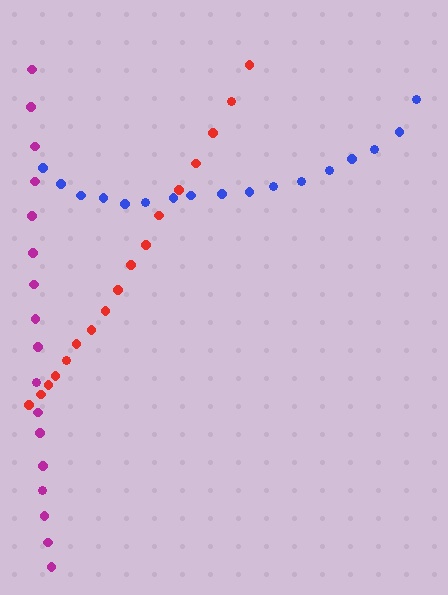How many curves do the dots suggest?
There are 3 distinct paths.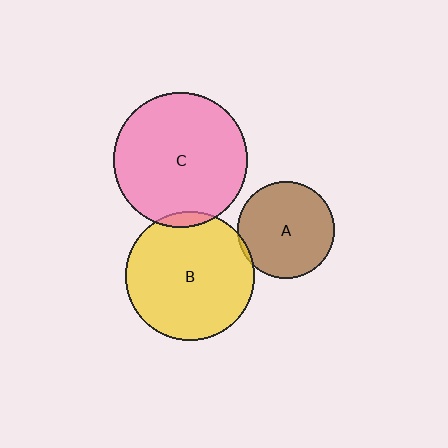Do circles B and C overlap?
Yes.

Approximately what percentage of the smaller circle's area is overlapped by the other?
Approximately 5%.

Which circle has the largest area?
Circle C (pink).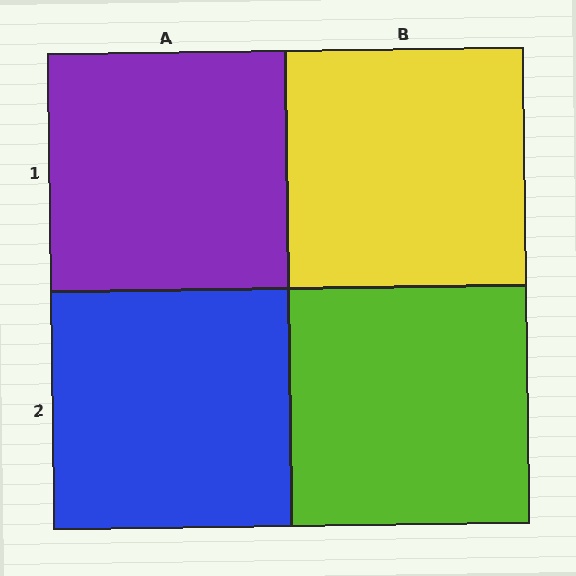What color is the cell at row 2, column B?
Lime.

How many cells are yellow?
1 cell is yellow.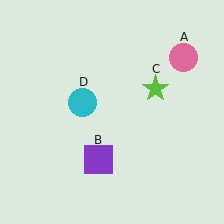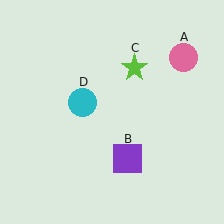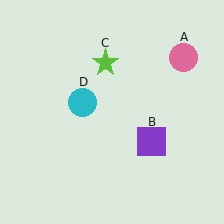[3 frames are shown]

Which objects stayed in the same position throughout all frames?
Pink circle (object A) and cyan circle (object D) remained stationary.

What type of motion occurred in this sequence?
The purple square (object B), lime star (object C) rotated counterclockwise around the center of the scene.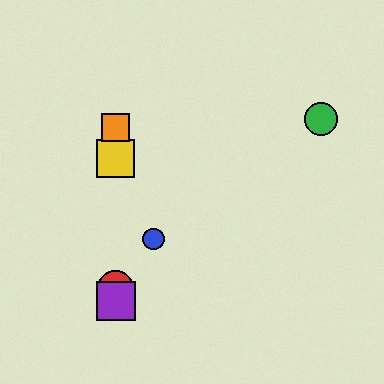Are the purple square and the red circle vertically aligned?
Yes, both are at x≈116.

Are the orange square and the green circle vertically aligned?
No, the orange square is at x≈116 and the green circle is at x≈321.